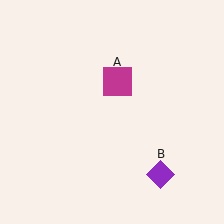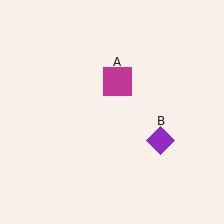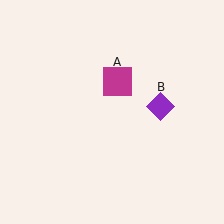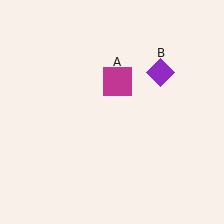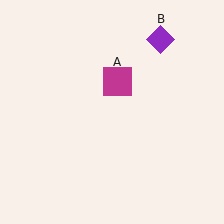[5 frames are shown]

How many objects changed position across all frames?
1 object changed position: purple diamond (object B).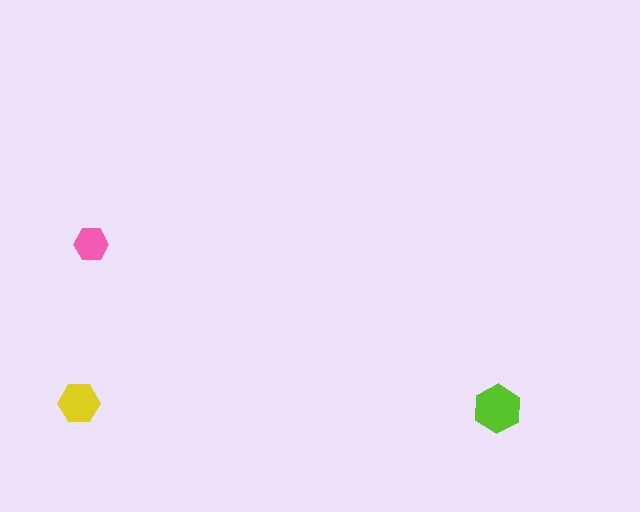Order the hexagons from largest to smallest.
the lime one, the yellow one, the pink one.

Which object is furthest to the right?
The lime hexagon is rightmost.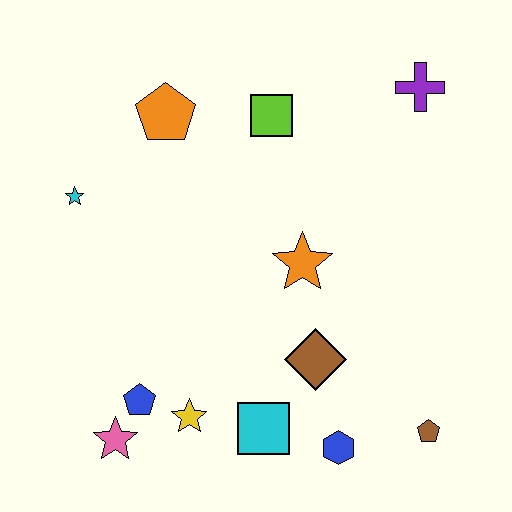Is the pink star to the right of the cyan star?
Yes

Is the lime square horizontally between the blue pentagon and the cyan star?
No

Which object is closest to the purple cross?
The lime square is closest to the purple cross.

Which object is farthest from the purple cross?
The pink star is farthest from the purple cross.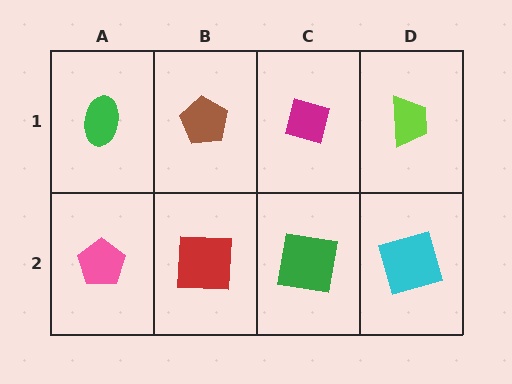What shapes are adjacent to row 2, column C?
A magenta diamond (row 1, column C), a red square (row 2, column B), a cyan square (row 2, column D).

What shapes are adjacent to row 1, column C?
A green square (row 2, column C), a brown pentagon (row 1, column B), a lime trapezoid (row 1, column D).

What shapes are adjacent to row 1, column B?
A red square (row 2, column B), a green ellipse (row 1, column A), a magenta diamond (row 1, column C).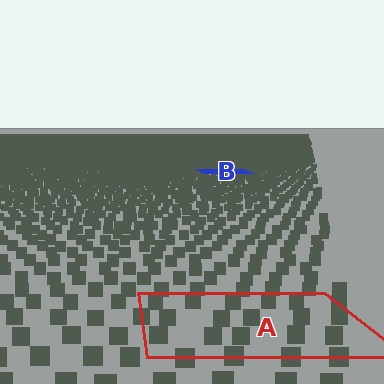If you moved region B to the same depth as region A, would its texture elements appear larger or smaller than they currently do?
They would appear larger. At a closer depth, the same texture elements are projected at a bigger on-screen size.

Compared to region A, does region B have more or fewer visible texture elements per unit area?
Region B has more texture elements per unit area — they are packed more densely because it is farther away.